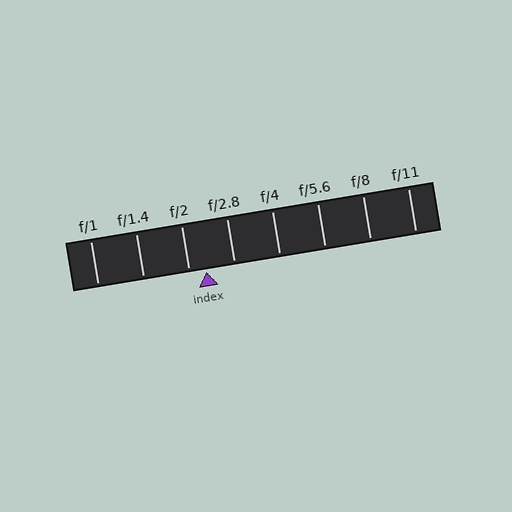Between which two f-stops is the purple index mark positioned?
The index mark is between f/2 and f/2.8.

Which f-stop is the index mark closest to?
The index mark is closest to f/2.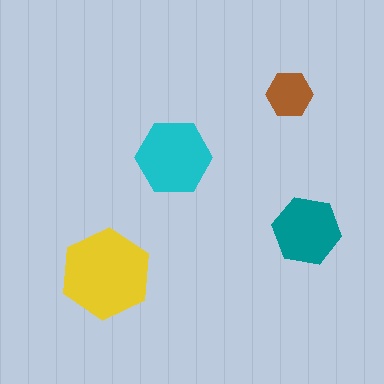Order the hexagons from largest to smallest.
the yellow one, the cyan one, the teal one, the brown one.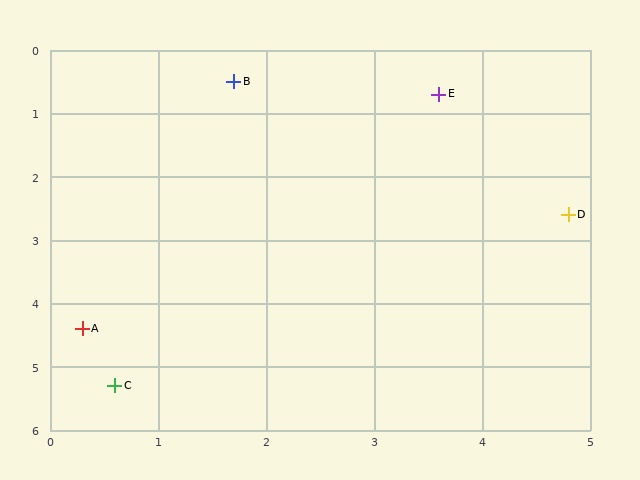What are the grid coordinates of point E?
Point E is at approximately (3.6, 0.7).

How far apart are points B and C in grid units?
Points B and C are about 4.9 grid units apart.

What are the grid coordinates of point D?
Point D is at approximately (4.8, 2.6).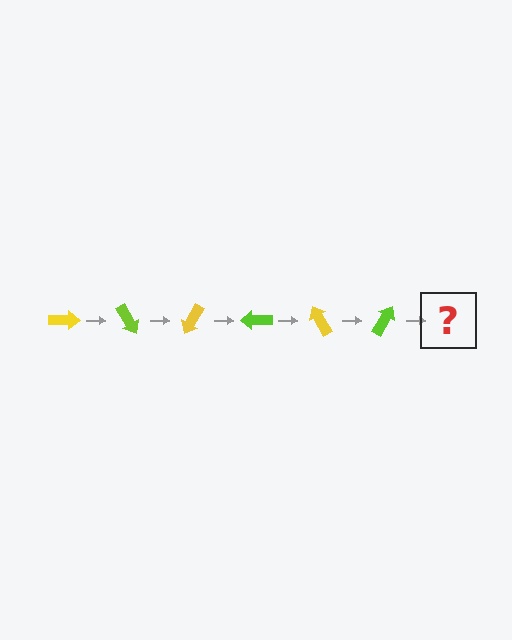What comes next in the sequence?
The next element should be a yellow arrow, rotated 360 degrees from the start.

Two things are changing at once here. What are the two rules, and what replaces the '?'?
The two rules are that it rotates 60 degrees each step and the color cycles through yellow and lime. The '?' should be a yellow arrow, rotated 360 degrees from the start.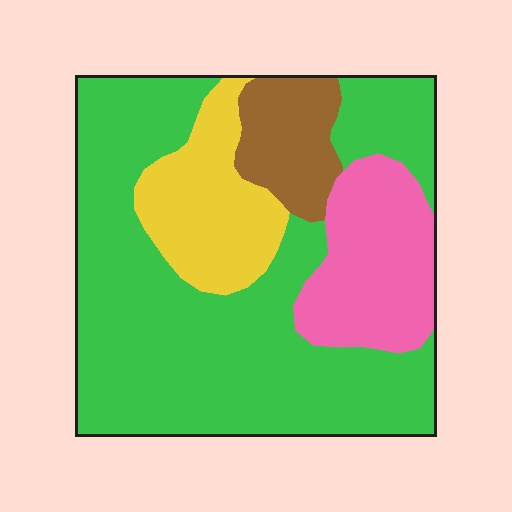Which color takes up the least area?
Brown, at roughly 10%.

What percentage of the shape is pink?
Pink covers about 15% of the shape.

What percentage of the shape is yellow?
Yellow covers 14% of the shape.